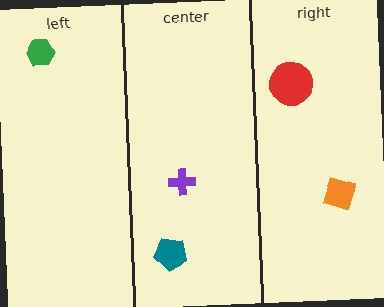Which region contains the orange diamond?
The right region.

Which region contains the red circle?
The right region.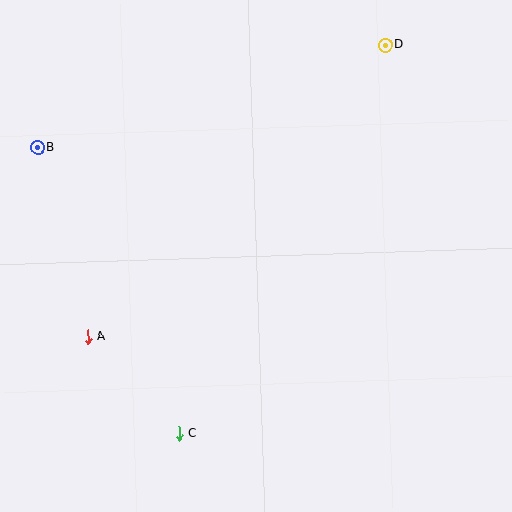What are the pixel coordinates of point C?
Point C is at (179, 433).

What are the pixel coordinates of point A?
Point A is at (88, 337).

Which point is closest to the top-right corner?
Point D is closest to the top-right corner.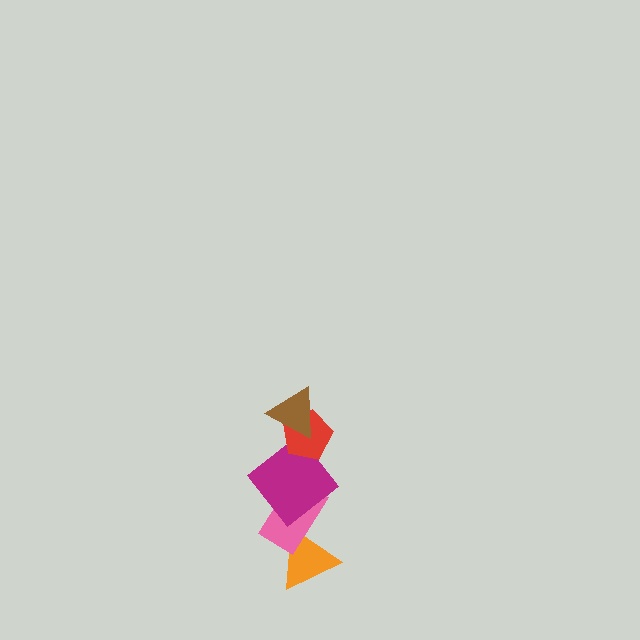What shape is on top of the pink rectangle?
The magenta diamond is on top of the pink rectangle.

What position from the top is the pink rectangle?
The pink rectangle is 4th from the top.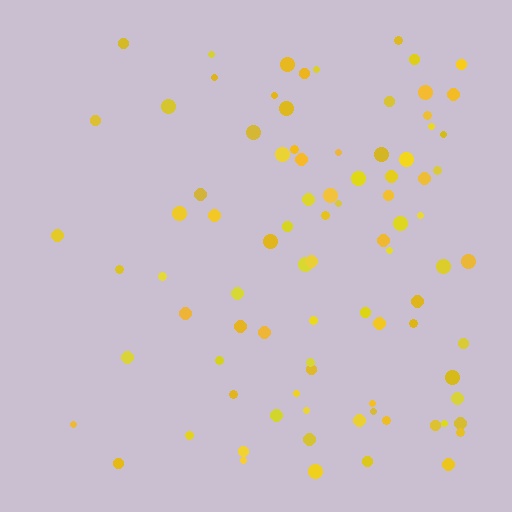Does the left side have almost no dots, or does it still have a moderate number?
Still a moderate number, just noticeably fewer than the right.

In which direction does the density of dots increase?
From left to right, with the right side densest.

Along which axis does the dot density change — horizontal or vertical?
Horizontal.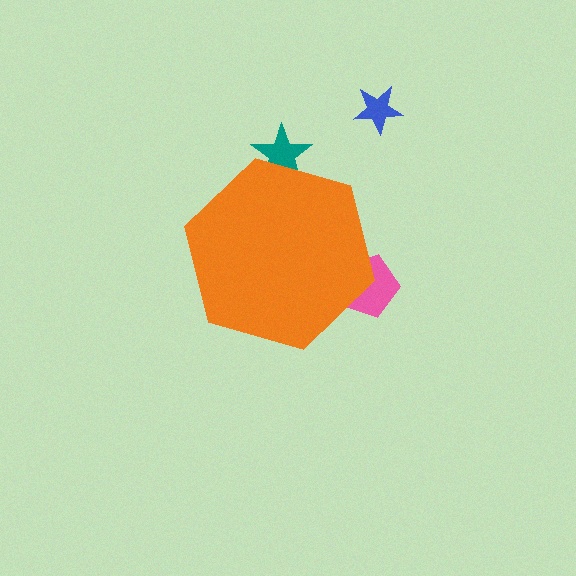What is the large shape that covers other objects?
An orange hexagon.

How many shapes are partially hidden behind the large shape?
2 shapes are partially hidden.